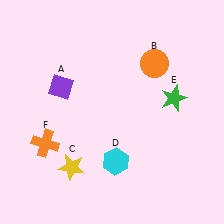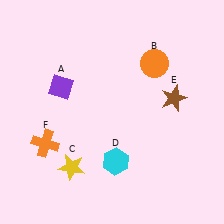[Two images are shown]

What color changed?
The star (E) changed from green in Image 1 to brown in Image 2.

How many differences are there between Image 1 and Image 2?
There is 1 difference between the two images.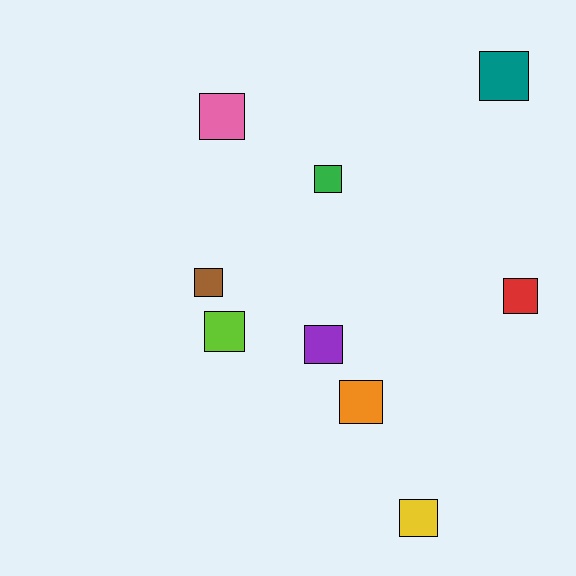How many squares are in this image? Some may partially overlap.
There are 9 squares.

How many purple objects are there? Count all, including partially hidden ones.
There is 1 purple object.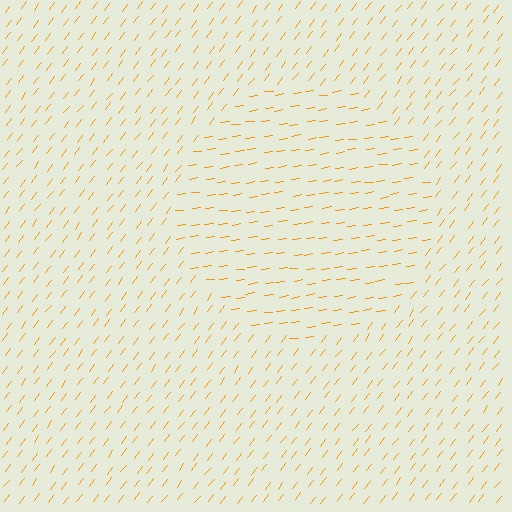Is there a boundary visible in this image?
Yes, there is a texture boundary formed by a change in line orientation.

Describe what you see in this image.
The image is filled with small orange line segments. A circle region in the image has lines oriented differently from the surrounding lines, creating a visible texture boundary.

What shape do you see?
I see a circle.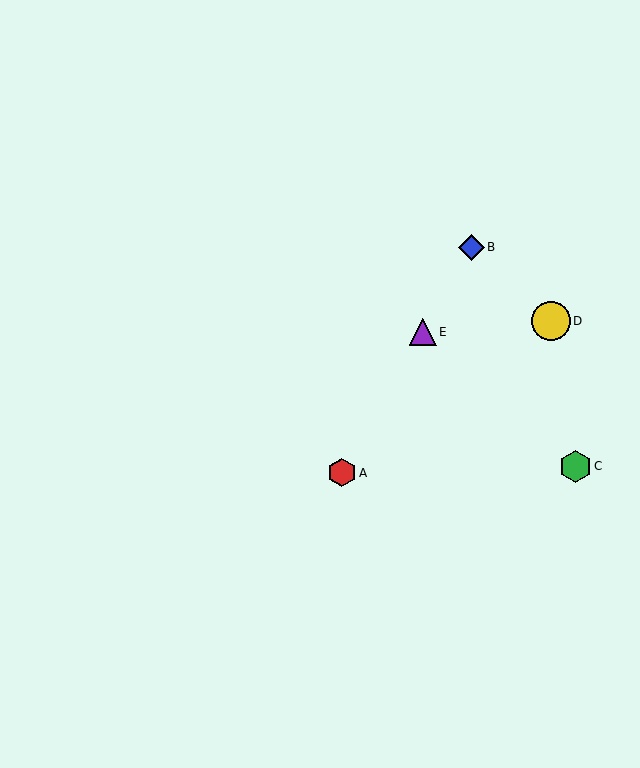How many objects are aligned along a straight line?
3 objects (A, B, E) are aligned along a straight line.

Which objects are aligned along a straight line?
Objects A, B, E are aligned along a straight line.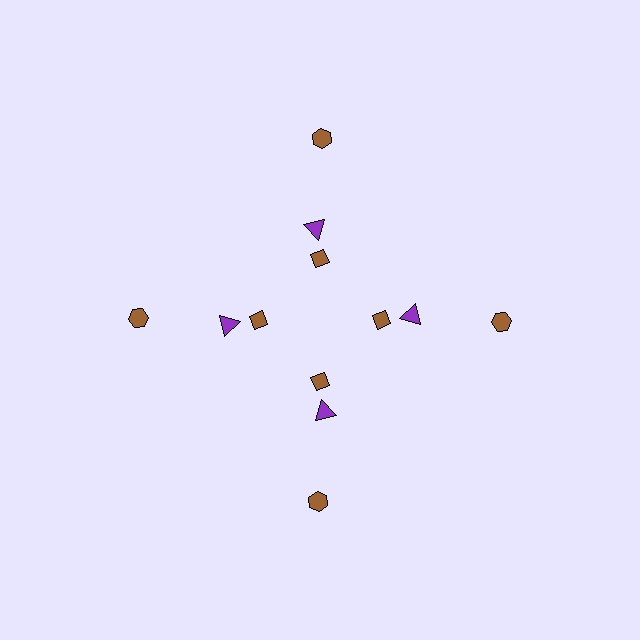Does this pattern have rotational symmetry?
Yes, this pattern has 4-fold rotational symmetry. It looks the same after rotating 90 degrees around the center.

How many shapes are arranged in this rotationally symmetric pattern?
There are 12 shapes, arranged in 4 groups of 3.